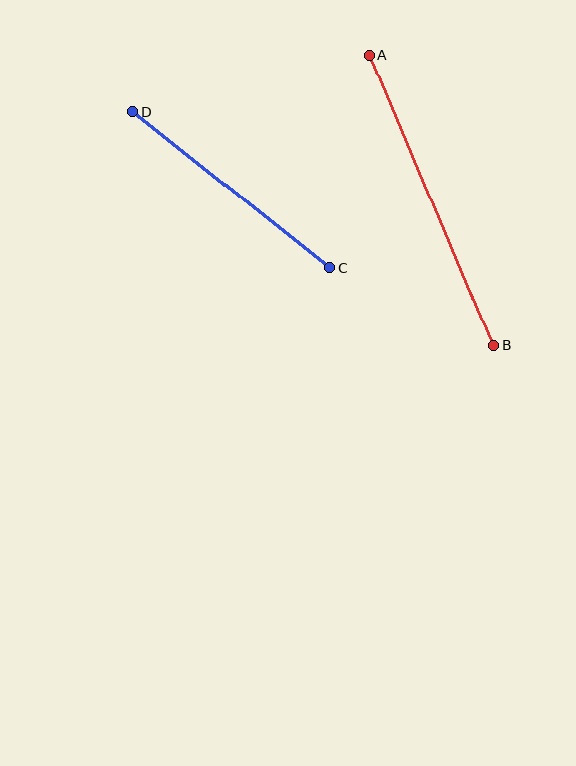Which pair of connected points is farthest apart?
Points A and B are farthest apart.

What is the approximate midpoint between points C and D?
The midpoint is at approximately (231, 190) pixels.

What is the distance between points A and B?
The distance is approximately 316 pixels.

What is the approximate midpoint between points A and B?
The midpoint is at approximately (432, 201) pixels.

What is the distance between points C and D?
The distance is approximately 251 pixels.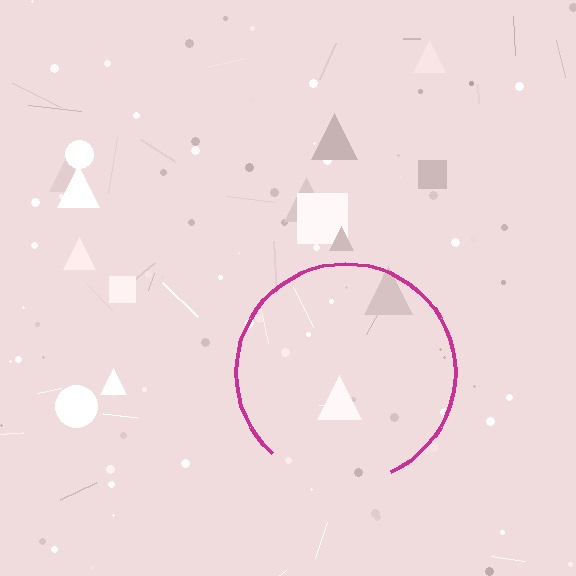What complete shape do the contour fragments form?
The contour fragments form a circle.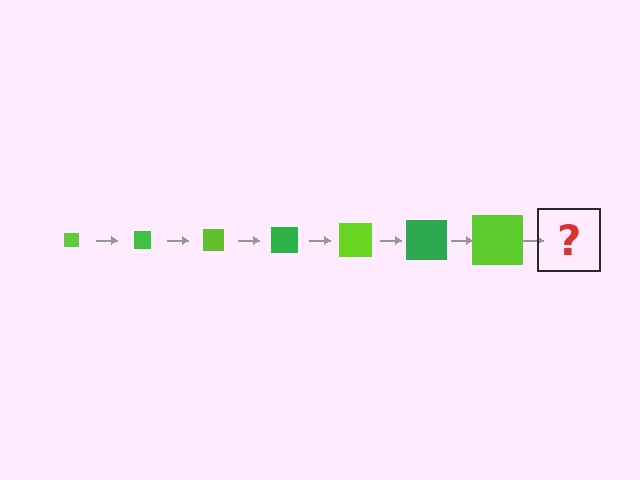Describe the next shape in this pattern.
It should be a green square, larger than the previous one.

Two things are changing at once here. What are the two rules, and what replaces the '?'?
The two rules are that the square grows larger each step and the color cycles through lime and green. The '?' should be a green square, larger than the previous one.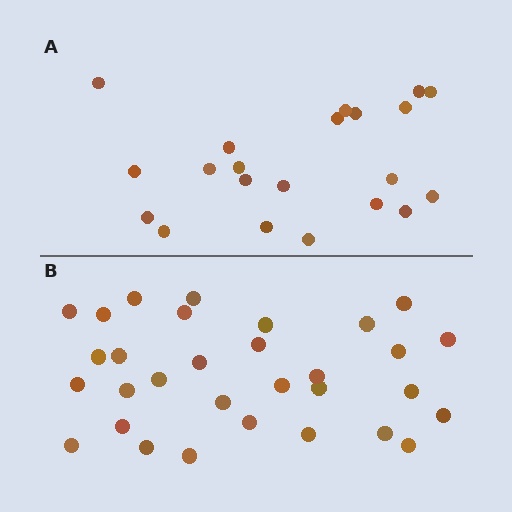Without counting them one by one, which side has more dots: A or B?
Region B (the bottom region) has more dots.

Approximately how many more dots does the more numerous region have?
Region B has roughly 10 or so more dots than region A.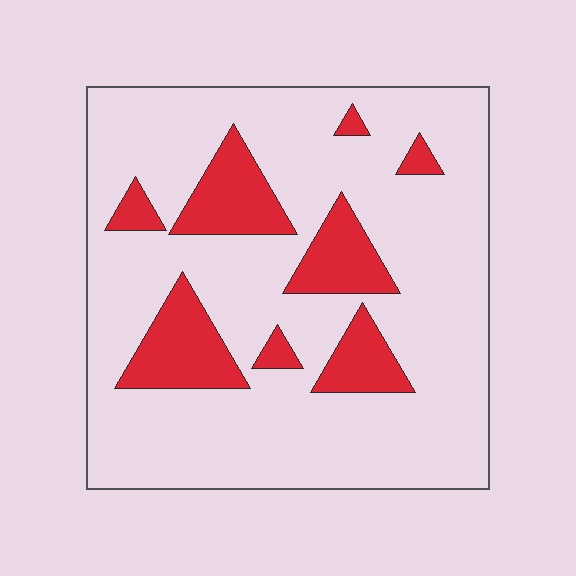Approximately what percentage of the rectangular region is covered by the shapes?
Approximately 20%.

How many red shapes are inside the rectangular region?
8.